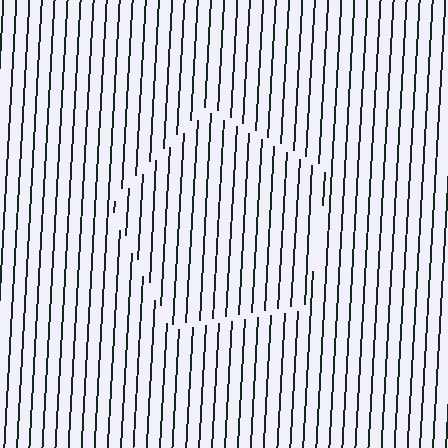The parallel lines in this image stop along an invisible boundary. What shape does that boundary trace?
An illusory pentagon. The interior of the shape contains the same grating, shifted by half a period — the contour is defined by the phase discontinuity where line-ends from the inner and outer gratings abut.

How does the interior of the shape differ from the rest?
The interior of the shape contains the same grating, shifted by half a period — the contour is defined by the phase discontinuity where line-ends from the inner and outer gratings abut.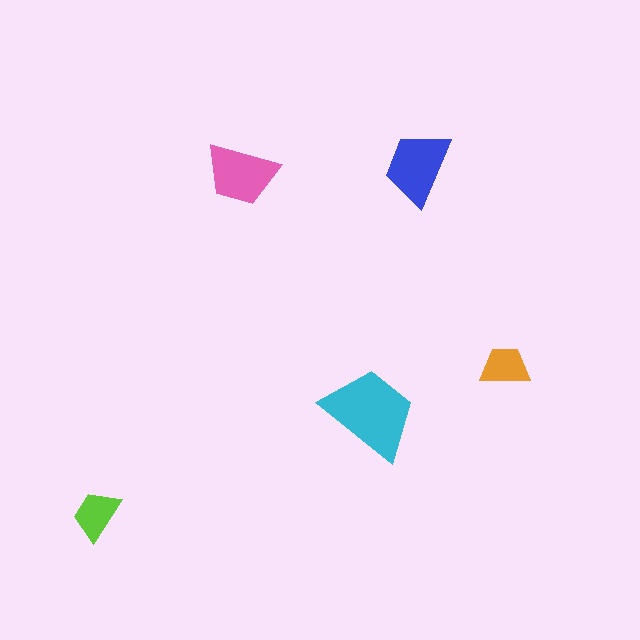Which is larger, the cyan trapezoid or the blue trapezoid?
The cyan one.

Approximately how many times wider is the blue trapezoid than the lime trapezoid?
About 1.5 times wider.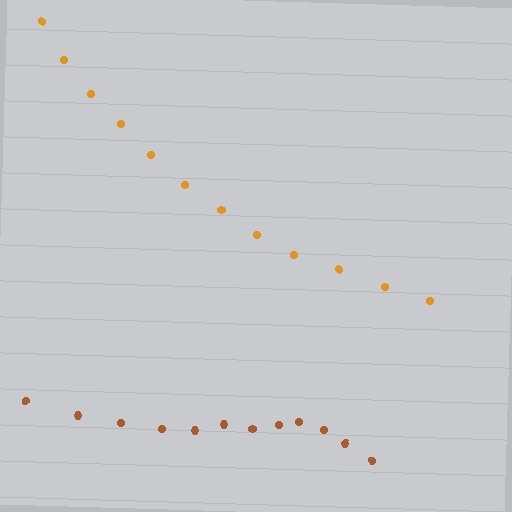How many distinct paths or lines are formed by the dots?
There are 2 distinct paths.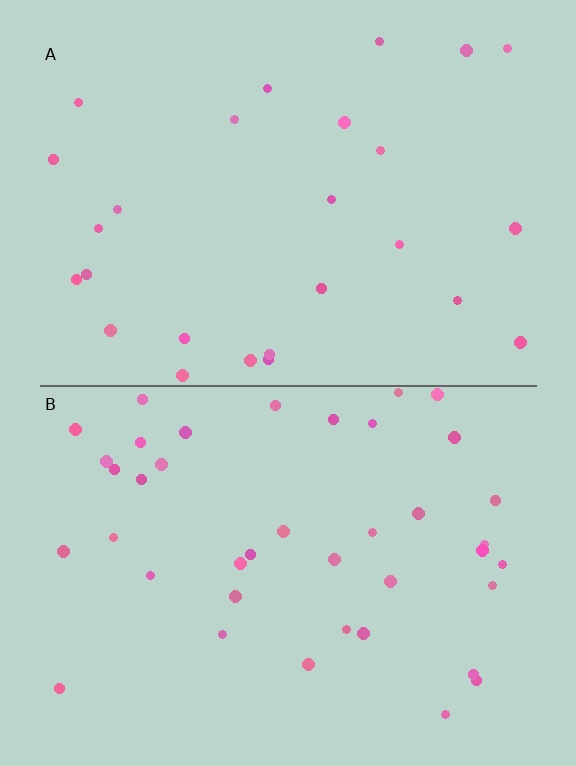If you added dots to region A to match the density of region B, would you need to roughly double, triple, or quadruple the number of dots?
Approximately double.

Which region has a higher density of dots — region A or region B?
B (the bottom).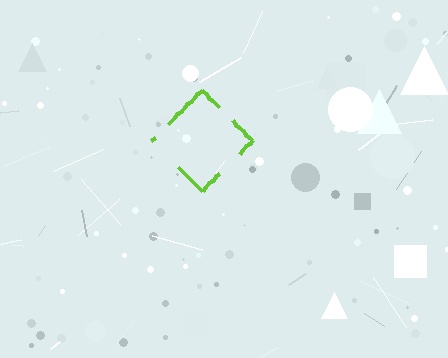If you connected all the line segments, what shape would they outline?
They would outline a diamond.